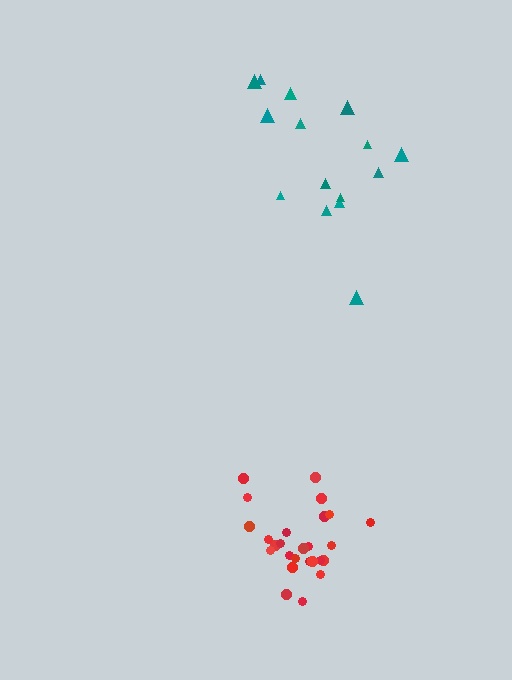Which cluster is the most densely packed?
Red.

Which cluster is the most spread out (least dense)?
Teal.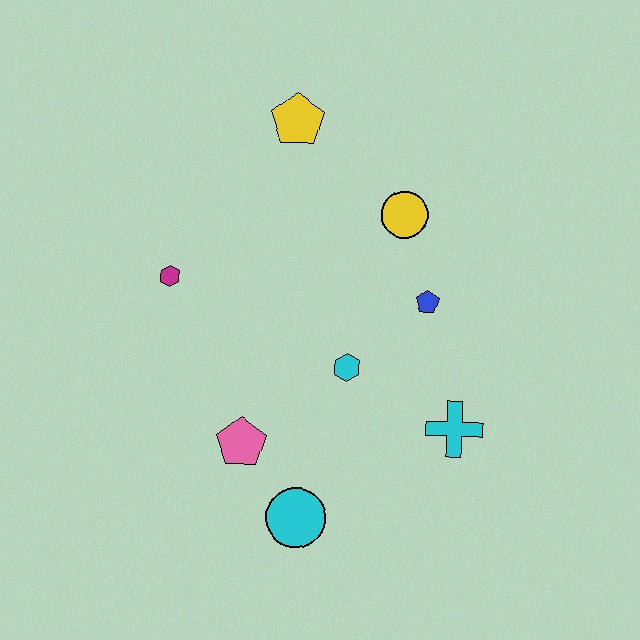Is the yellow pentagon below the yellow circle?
No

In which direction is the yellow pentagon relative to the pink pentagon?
The yellow pentagon is above the pink pentagon.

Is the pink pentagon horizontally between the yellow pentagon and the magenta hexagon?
Yes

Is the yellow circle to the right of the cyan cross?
No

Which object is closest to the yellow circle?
The blue pentagon is closest to the yellow circle.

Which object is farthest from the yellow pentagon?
The cyan circle is farthest from the yellow pentagon.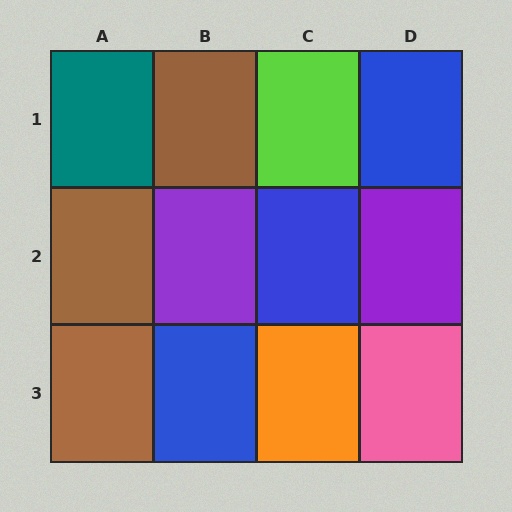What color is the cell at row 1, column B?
Brown.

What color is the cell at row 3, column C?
Orange.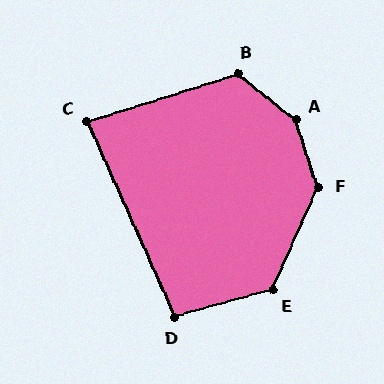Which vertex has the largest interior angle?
A, at approximately 147 degrees.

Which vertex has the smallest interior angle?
C, at approximately 84 degrees.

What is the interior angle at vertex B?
Approximately 124 degrees (obtuse).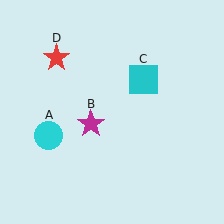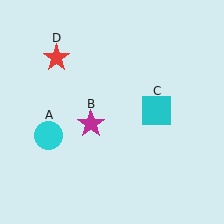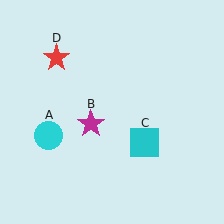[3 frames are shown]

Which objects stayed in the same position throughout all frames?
Cyan circle (object A) and magenta star (object B) and red star (object D) remained stationary.